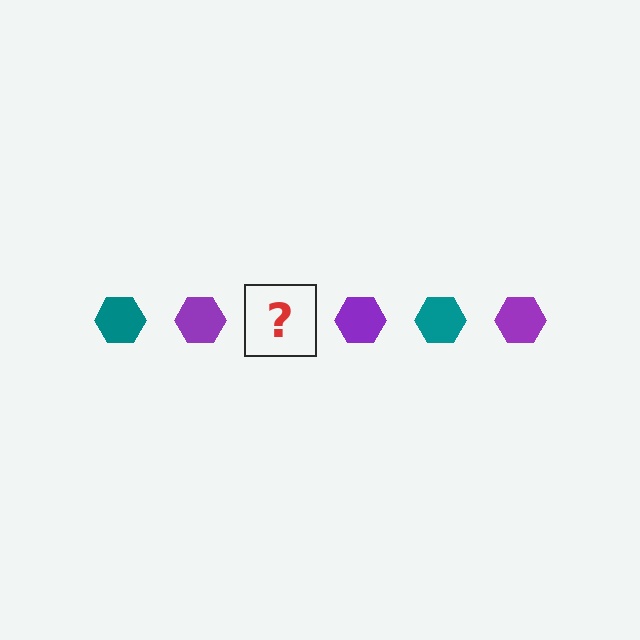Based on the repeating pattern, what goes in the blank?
The blank should be a teal hexagon.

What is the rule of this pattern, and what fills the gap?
The rule is that the pattern cycles through teal, purple hexagons. The gap should be filled with a teal hexagon.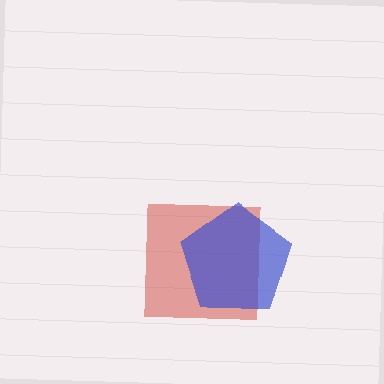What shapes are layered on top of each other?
The layered shapes are: a red square, a blue pentagon.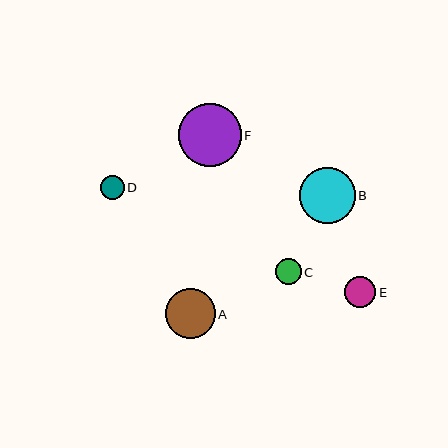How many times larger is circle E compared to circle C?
Circle E is approximately 1.2 times the size of circle C.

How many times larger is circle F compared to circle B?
Circle F is approximately 1.1 times the size of circle B.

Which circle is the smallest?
Circle D is the smallest with a size of approximately 24 pixels.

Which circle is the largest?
Circle F is the largest with a size of approximately 63 pixels.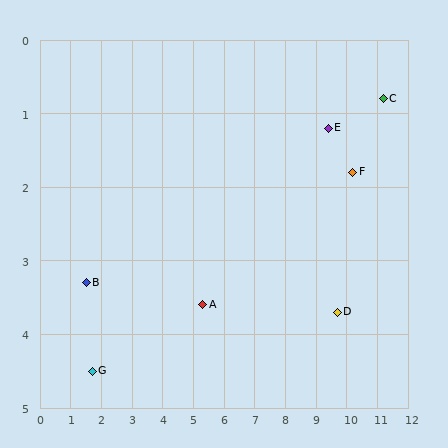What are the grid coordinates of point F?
Point F is at approximately (10.2, 1.8).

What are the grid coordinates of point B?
Point B is at approximately (1.5, 3.3).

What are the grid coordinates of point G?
Point G is at approximately (1.7, 4.5).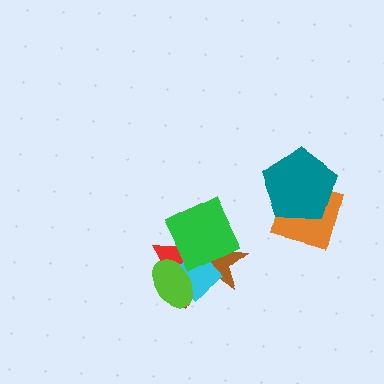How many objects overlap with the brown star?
4 objects overlap with the brown star.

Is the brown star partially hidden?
Yes, it is partially covered by another shape.